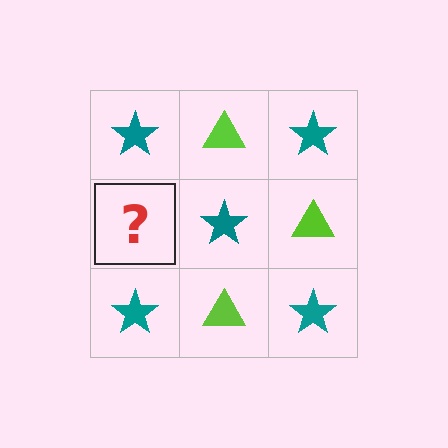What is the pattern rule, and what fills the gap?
The rule is that it alternates teal star and lime triangle in a checkerboard pattern. The gap should be filled with a lime triangle.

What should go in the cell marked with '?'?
The missing cell should contain a lime triangle.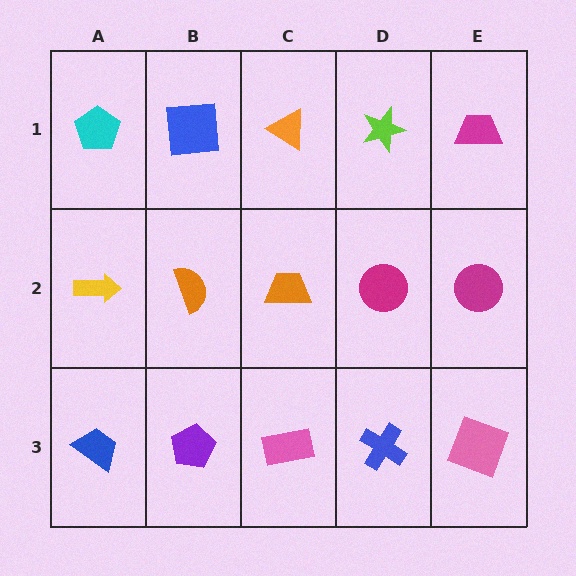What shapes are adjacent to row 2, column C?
An orange triangle (row 1, column C), a pink rectangle (row 3, column C), an orange semicircle (row 2, column B), a magenta circle (row 2, column D).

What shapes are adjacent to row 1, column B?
An orange semicircle (row 2, column B), a cyan pentagon (row 1, column A), an orange triangle (row 1, column C).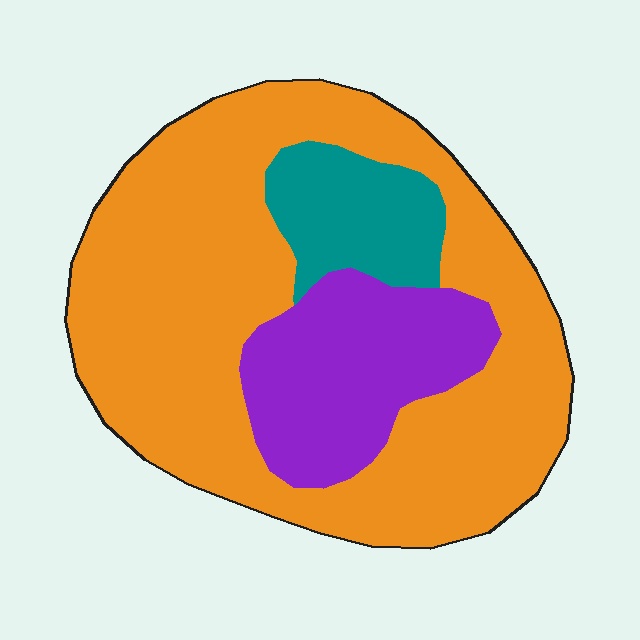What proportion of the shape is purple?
Purple covers about 20% of the shape.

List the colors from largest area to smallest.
From largest to smallest: orange, purple, teal.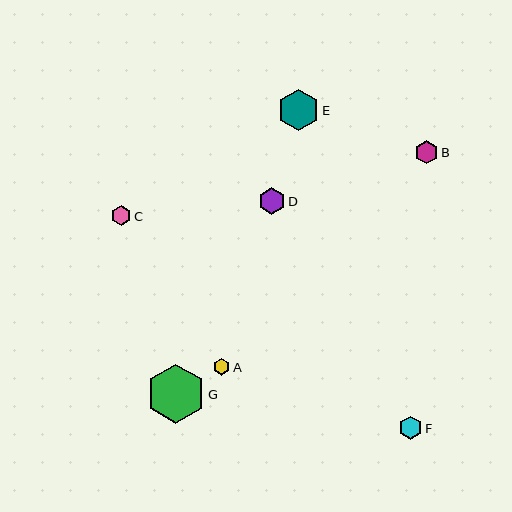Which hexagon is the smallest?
Hexagon A is the smallest with a size of approximately 17 pixels.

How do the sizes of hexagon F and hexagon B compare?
Hexagon F and hexagon B are approximately the same size.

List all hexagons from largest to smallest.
From largest to smallest: G, E, D, F, B, C, A.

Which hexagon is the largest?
Hexagon G is the largest with a size of approximately 59 pixels.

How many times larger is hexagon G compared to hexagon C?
Hexagon G is approximately 3.0 times the size of hexagon C.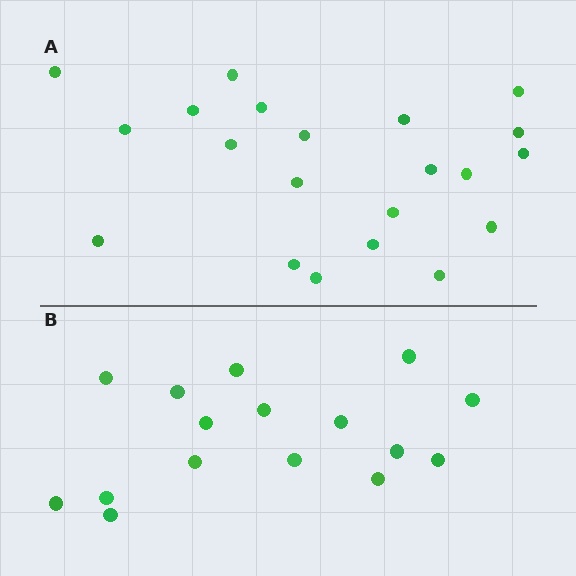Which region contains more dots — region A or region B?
Region A (the top region) has more dots.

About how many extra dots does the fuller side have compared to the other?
Region A has about 5 more dots than region B.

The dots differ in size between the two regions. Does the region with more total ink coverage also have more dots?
No. Region B has more total ink coverage because its dots are larger, but region A actually contains more individual dots. Total area can be misleading — the number of items is what matters here.